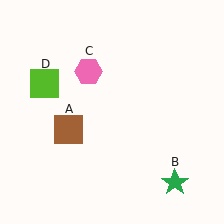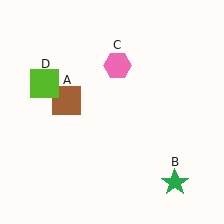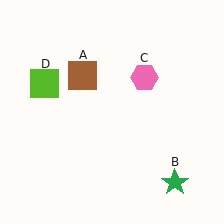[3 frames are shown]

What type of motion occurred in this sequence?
The brown square (object A), pink hexagon (object C) rotated clockwise around the center of the scene.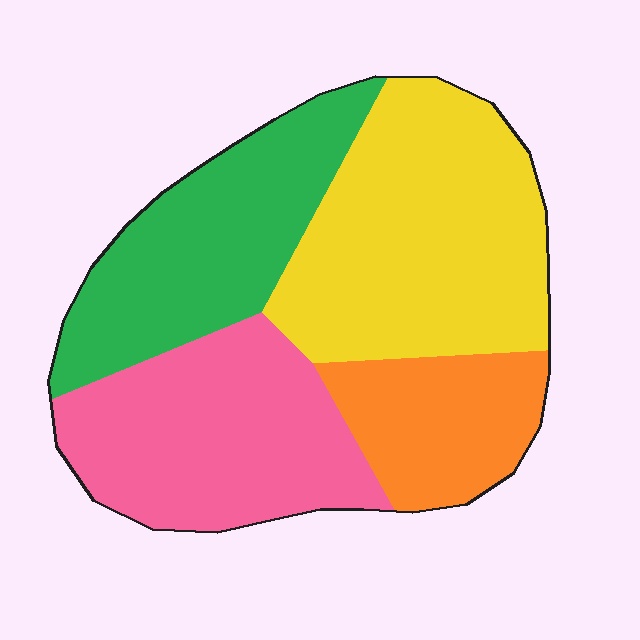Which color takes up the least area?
Orange, at roughly 15%.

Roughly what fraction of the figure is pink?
Pink covers 27% of the figure.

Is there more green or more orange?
Green.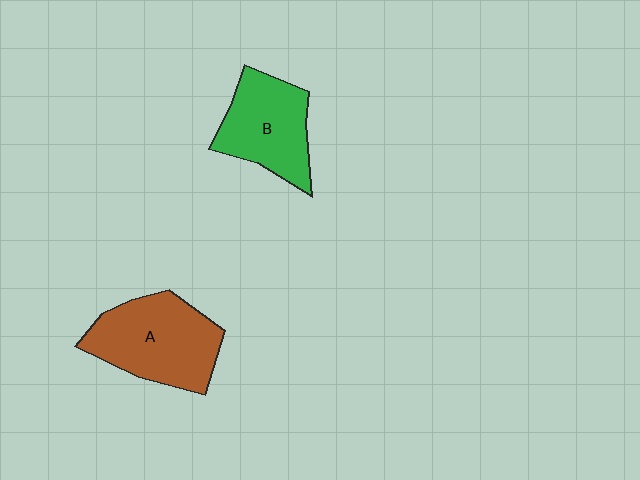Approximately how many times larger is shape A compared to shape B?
Approximately 1.2 times.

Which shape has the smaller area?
Shape B (green).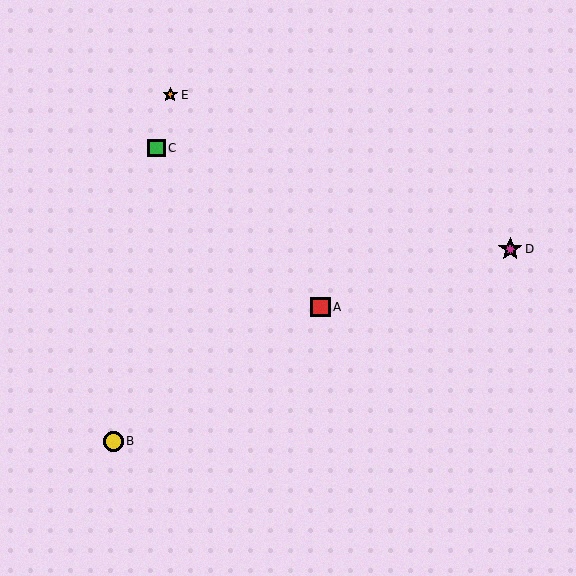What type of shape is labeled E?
Shape E is an orange star.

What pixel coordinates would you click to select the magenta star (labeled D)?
Click at (510, 249) to select the magenta star D.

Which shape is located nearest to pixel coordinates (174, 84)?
The orange star (labeled E) at (170, 95) is nearest to that location.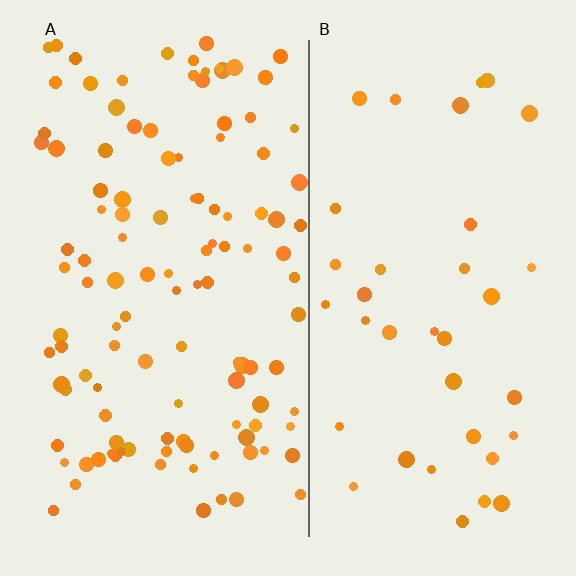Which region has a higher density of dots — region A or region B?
A (the left).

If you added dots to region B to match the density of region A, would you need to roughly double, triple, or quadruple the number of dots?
Approximately triple.